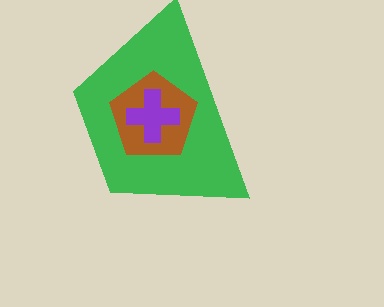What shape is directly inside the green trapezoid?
The brown pentagon.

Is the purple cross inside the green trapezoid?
Yes.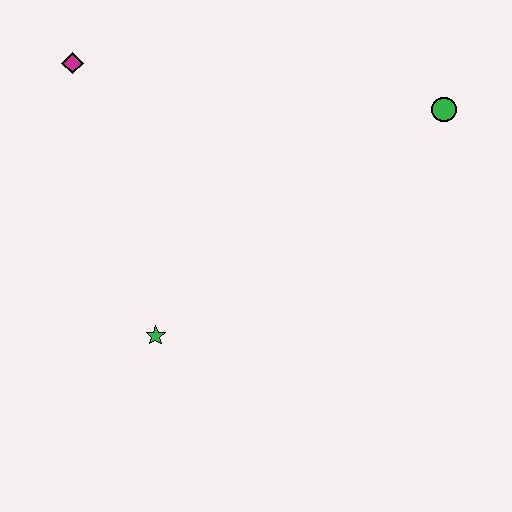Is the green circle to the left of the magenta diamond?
No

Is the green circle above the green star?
Yes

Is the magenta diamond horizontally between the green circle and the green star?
No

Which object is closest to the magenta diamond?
The green star is closest to the magenta diamond.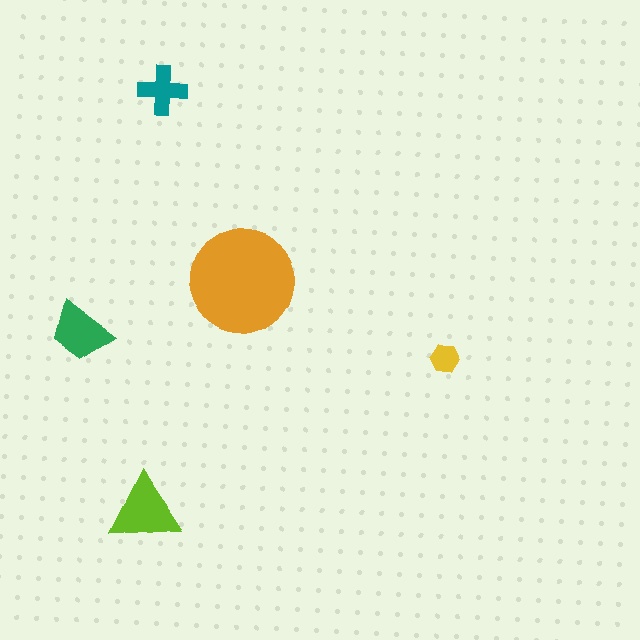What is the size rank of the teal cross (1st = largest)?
4th.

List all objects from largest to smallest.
The orange circle, the lime triangle, the green trapezoid, the teal cross, the yellow hexagon.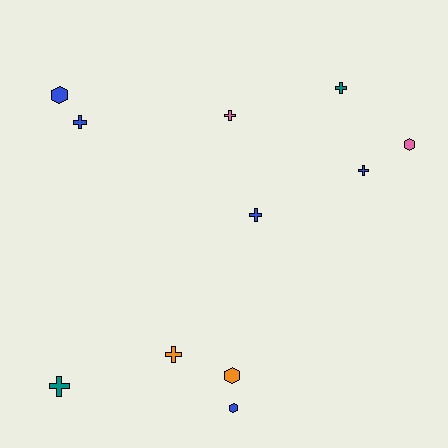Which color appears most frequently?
Blue, with 5 objects.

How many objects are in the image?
There are 11 objects.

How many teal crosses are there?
There are 2 teal crosses.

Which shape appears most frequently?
Cross, with 7 objects.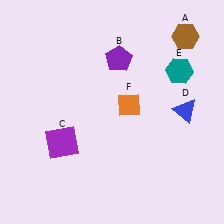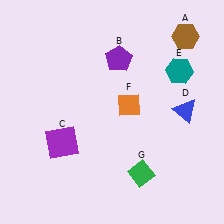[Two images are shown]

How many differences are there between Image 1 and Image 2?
There is 1 difference between the two images.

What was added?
A green diamond (G) was added in Image 2.